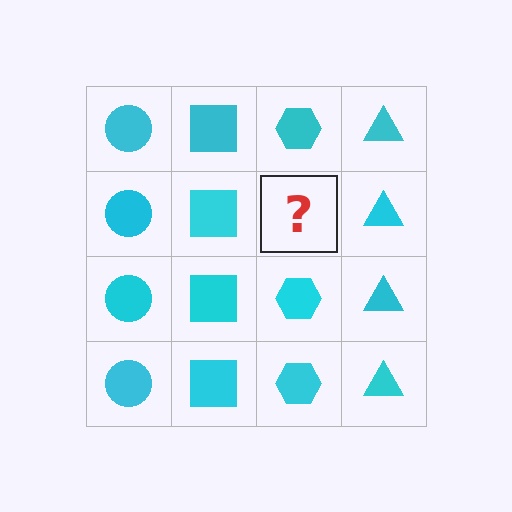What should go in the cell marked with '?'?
The missing cell should contain a cyan hexagon.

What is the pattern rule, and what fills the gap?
The rule is that each column has a consistent shape. The gap should be filled with a cyan hexagon.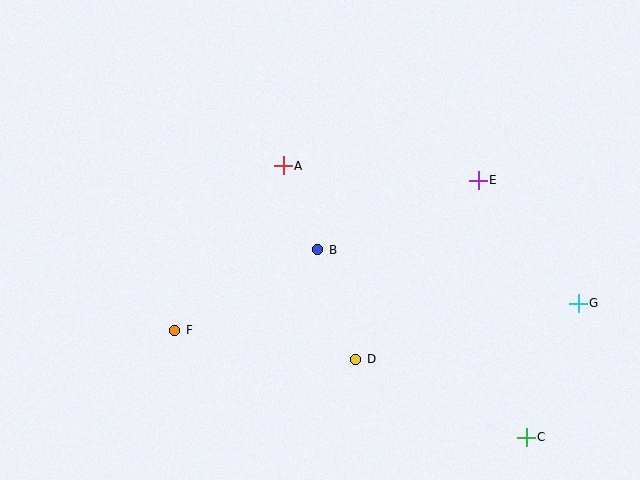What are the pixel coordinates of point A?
Point A is at (283, 166).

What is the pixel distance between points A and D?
The distance between A and D is 207 pixels.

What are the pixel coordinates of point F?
Point F is at (175, 330).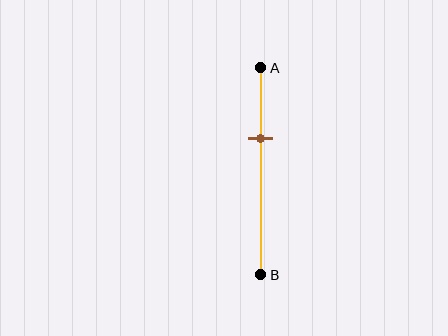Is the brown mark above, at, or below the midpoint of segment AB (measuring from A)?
The brown mark is above the midpoint of segment AB.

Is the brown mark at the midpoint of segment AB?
No, the mark is at about 35% from A, not at the 50% midpoint.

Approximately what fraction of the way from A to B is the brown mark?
The brown mark is approximately 35% of the way from A to B.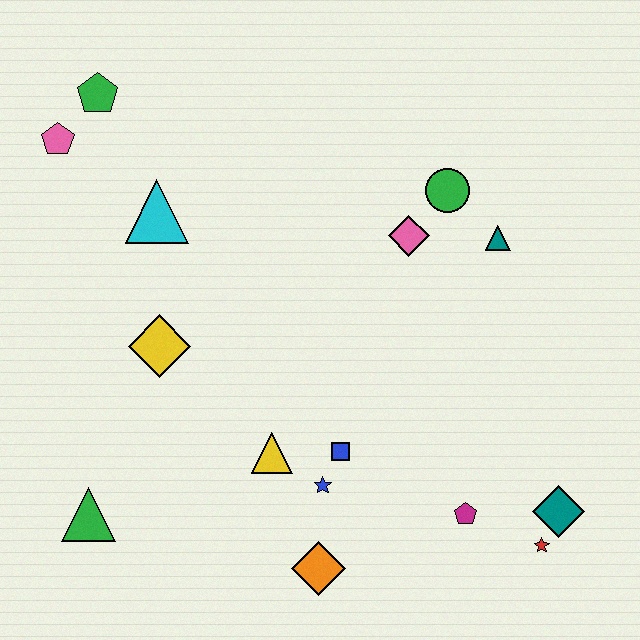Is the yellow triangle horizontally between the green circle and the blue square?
No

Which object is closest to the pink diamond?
The green circle is closest to the pink diamond.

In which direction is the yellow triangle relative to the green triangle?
The yellow triangle is to the right of the green triangle.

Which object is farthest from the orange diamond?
The green pentagon is farthest from the orange diamond.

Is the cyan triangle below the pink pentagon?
Yes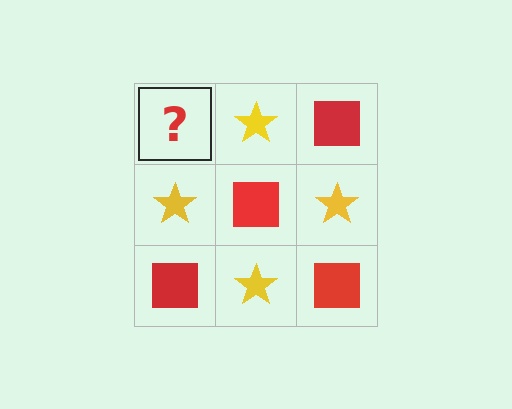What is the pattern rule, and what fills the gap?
The rule is that it alternates red square and yellow star in a checkerboard pattern. The gap should be filled with a red square.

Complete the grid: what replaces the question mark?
The question mark should be replaced with a red square.